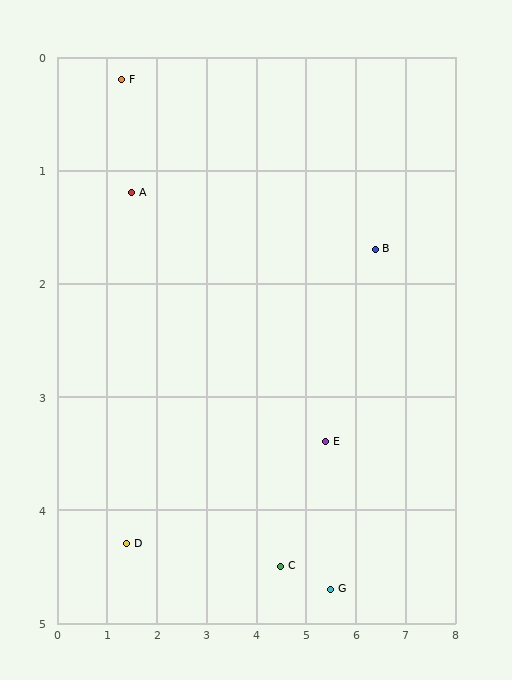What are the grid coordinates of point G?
Point G is at approximately (5.5, 4.7).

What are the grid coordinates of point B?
Point B is at approximately (6.4, 1.7).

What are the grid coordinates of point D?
Point D is at approximately (1.4, 4.3).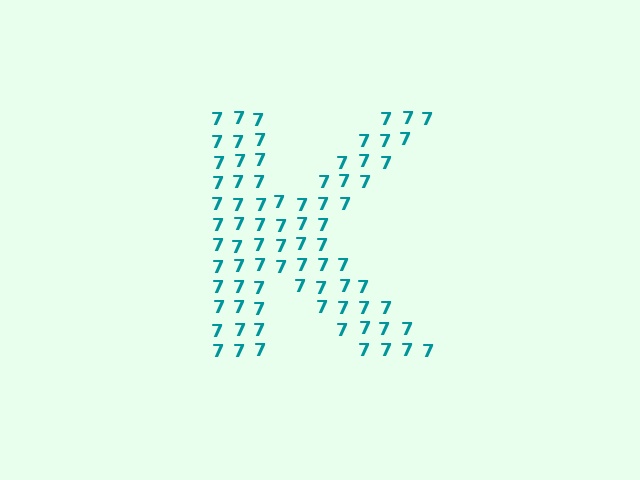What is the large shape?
The large shape is the letter K.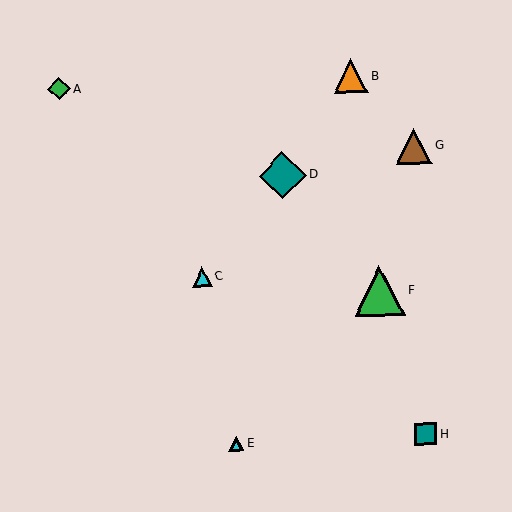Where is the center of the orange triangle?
The center of the orange triangle is at (351, 76).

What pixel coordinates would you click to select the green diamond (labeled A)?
Click at (59, 89) to select the green diamond A.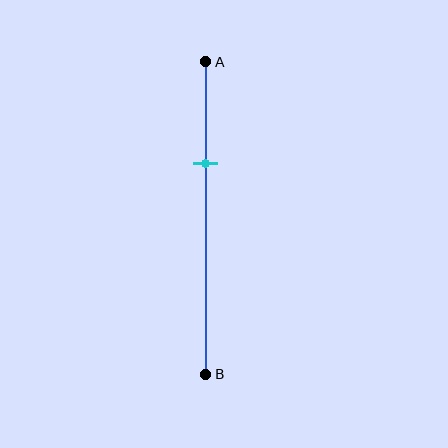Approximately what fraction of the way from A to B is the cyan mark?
The cyan mark is approximately 35% of the way from A to B.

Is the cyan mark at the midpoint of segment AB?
No, the mark is at about 35% from A, not at the 50% midpoint.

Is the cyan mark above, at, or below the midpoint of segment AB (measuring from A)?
The cyan mark is above the midpoint of segment AB.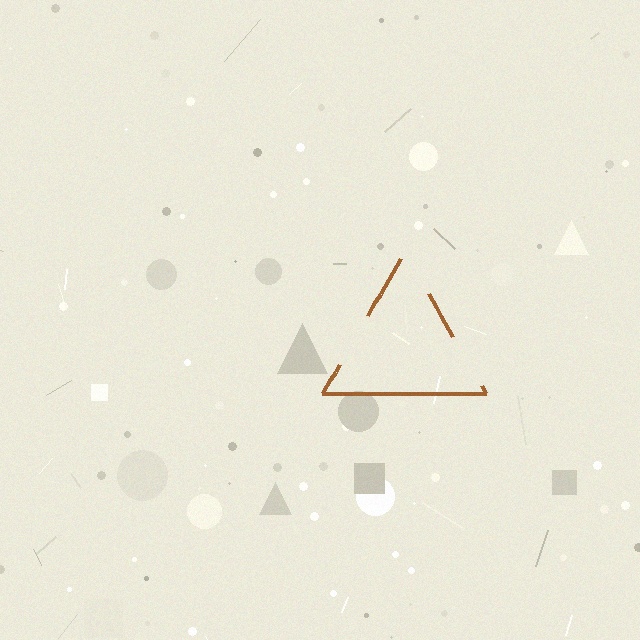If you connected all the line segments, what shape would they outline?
They would outline a triangle.